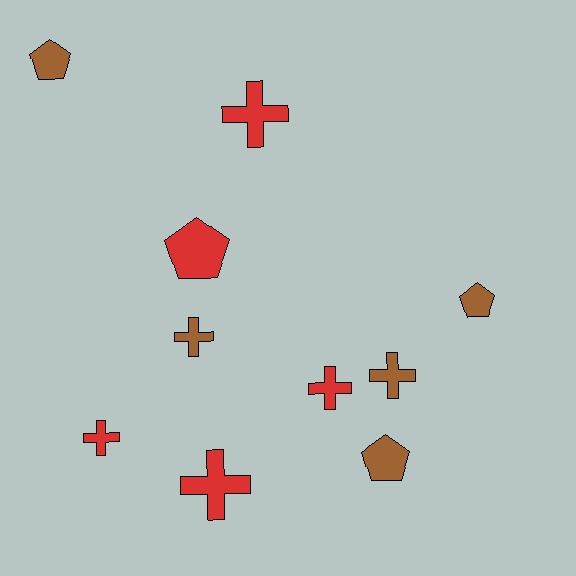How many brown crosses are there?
There are 2 brown crosses.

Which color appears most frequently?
Brown, with 5 objects.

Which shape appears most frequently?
Cross, with 6 objects.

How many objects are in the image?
There are 10 objects.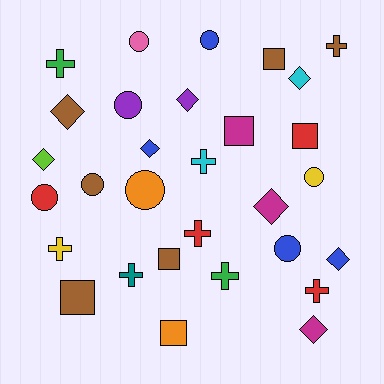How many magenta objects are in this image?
There are 3 magenta objects.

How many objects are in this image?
There are 30 objects.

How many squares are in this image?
There are 6 squares.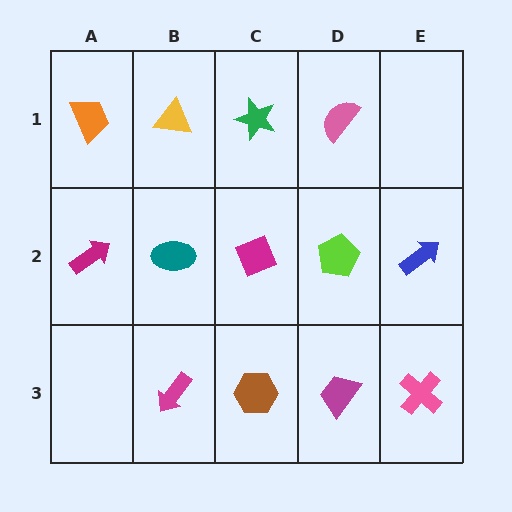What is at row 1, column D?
A pink semicircle.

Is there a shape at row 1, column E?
No, that cell is empty.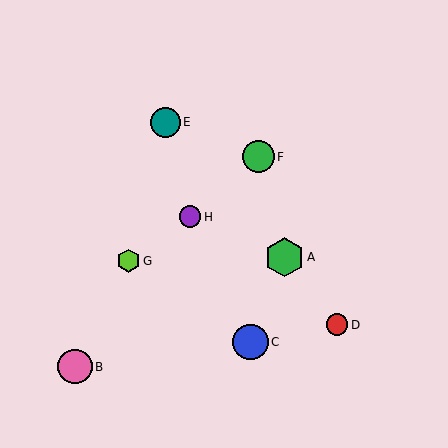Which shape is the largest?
The green hexagon (labeled A) is the largest.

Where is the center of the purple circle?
The center of the purple circle is at (190, 217).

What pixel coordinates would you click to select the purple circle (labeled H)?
Click at (190, 217) to select the purple circle H.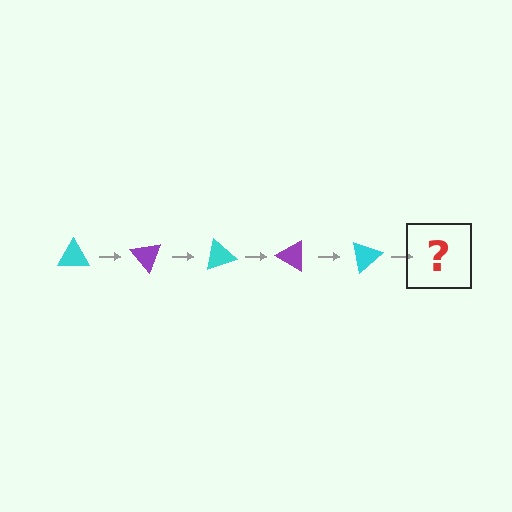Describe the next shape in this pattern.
It should be a purple triangle, rotated 250 degrees from the start.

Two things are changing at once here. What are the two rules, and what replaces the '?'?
The two rules are that it rotates 50 degrees each step and the color cycles through cyan and purple. The '?' should be a purple triangle, rotated 250 degrees from the start.